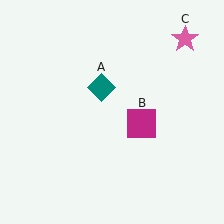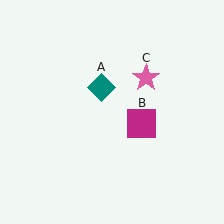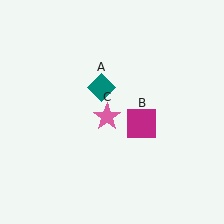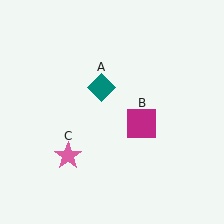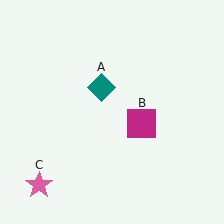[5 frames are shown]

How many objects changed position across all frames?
1 object changed position: pink star (object C).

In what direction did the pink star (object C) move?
The pink star (object C) moved down and to the left.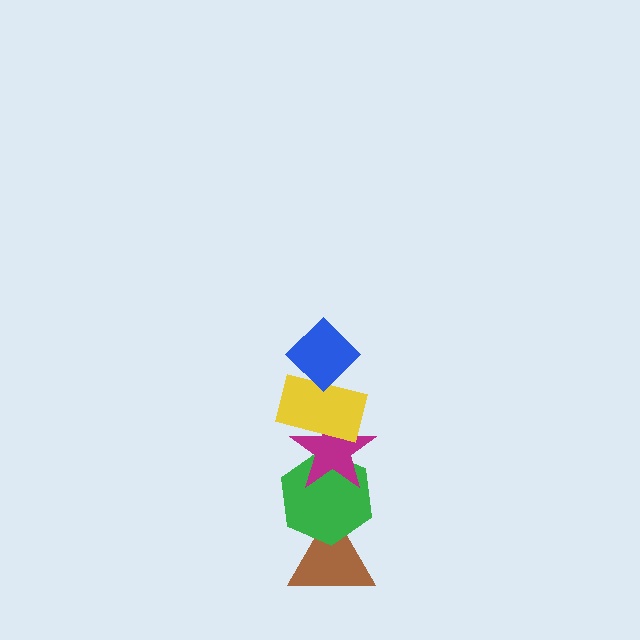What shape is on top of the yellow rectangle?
The blue diamond is on top of the yellow rectangle.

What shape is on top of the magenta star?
The yellow rectangle is on top of the magenta star.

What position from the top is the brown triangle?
The brown triangle is 5th from the top.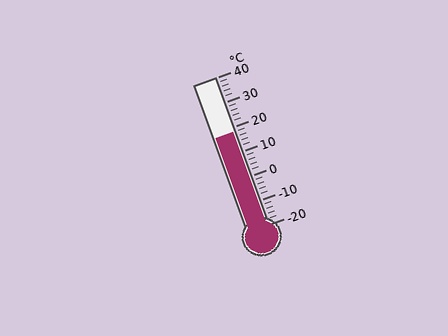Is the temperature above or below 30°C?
The temperature is below 30°C.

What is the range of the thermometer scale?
The thermometer scale ranges from -20°C to 40°C.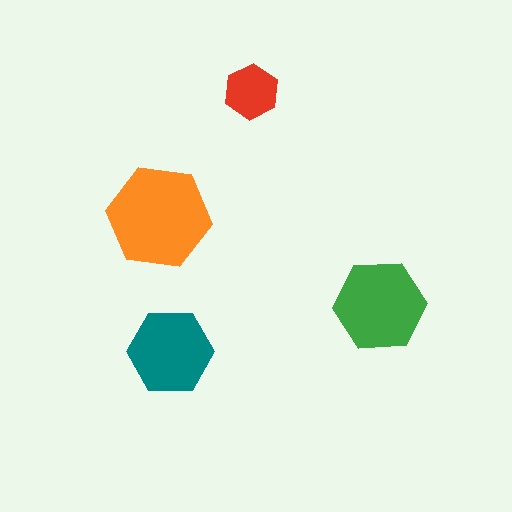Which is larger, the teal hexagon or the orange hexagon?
The orange one.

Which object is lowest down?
The teal hexagon is bottommost.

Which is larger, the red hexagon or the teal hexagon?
The teal one.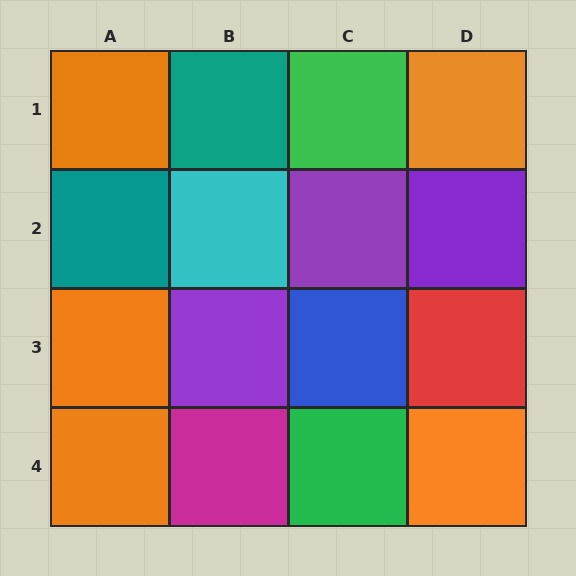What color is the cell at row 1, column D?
Orange.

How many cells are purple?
3 cells are purple.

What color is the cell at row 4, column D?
Orange.